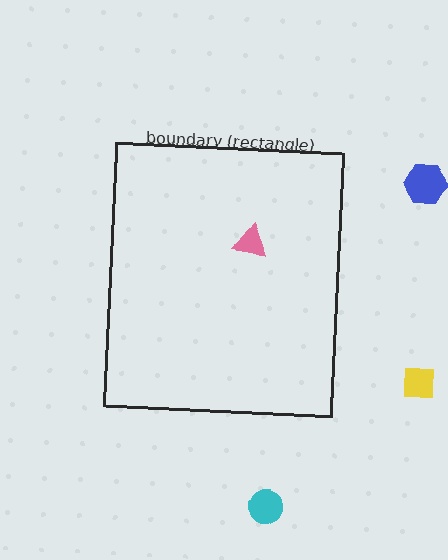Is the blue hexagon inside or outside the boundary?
Outside.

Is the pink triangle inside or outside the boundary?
Inside.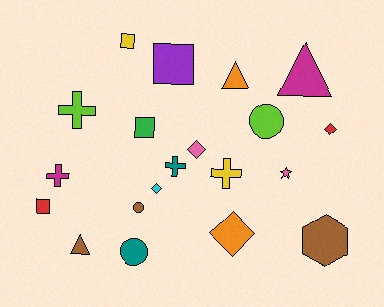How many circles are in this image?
There are 3 circles.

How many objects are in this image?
There are 20 objects.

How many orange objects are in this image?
There are 2 orange objects.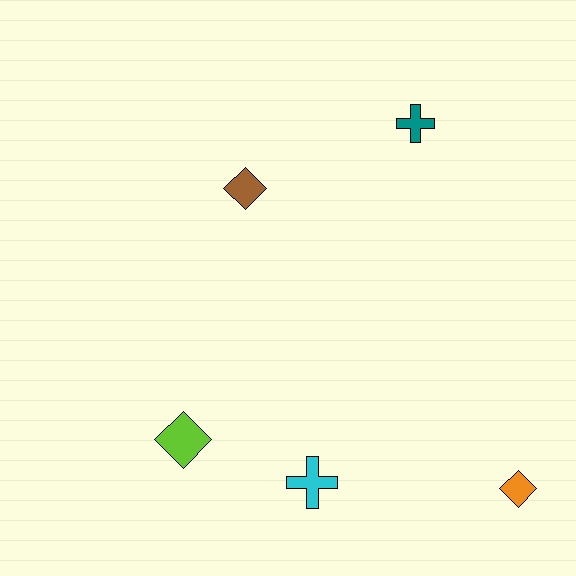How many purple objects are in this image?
There are no purple objects.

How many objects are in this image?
There are 5 objects.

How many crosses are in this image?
There are 2 crosses.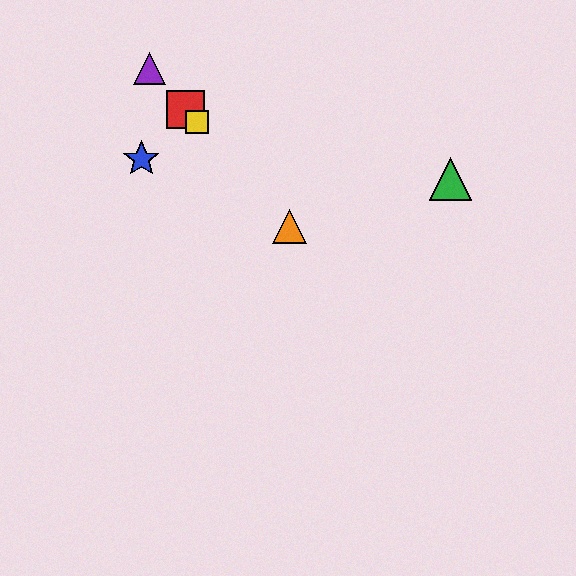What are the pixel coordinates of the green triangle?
The green triangle is at (451, 179).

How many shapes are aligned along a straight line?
4 shapes (the red square, the yellow square, the purple triangle, the orange triangle) are aligned along a straight line.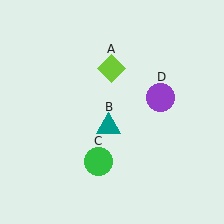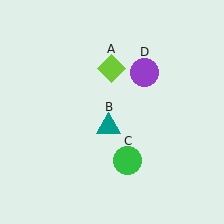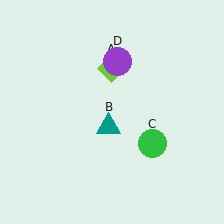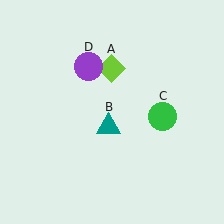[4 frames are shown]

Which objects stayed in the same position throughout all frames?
Lime diamond (object A) and teal triangle (object B) remained stationary.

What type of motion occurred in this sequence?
The green circle (object C), purple circle (object D) rotated counterclockwise around the center of the scene.